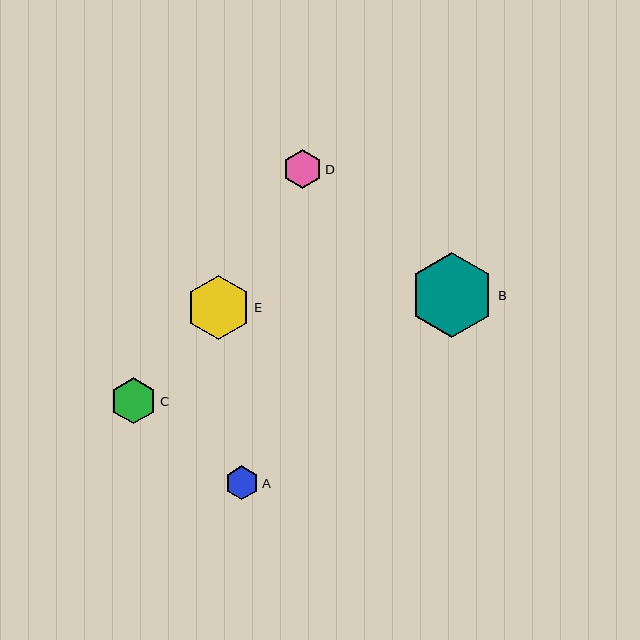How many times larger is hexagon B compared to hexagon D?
Hexagon B is approximately 2.2 times the size of hexagon D.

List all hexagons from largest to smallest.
From largest to smallest: B, E, C, D, A.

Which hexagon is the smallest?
Hexagon A is the smallest with a size of approximately 34 pixels.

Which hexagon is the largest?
Hexagon B is the largest with a size of approximately 85 pixels.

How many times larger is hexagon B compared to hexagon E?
Hexagon B is approximately 1.3 times the size of hexagon E.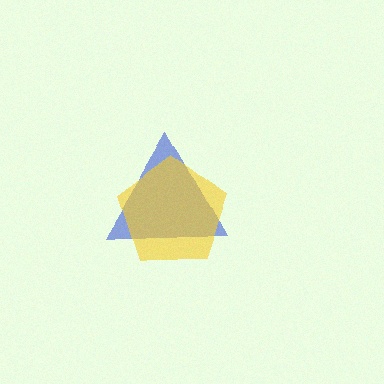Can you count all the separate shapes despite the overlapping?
Yes, there are 2 separate shapes.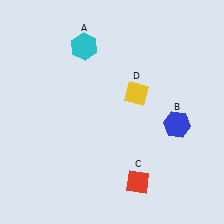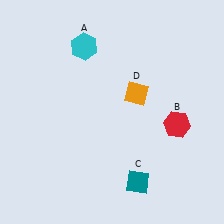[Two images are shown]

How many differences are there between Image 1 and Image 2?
There are 3 differences between the two images.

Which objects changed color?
B changed from blue to red. C changed from red to teal. D changed from yellow to orange.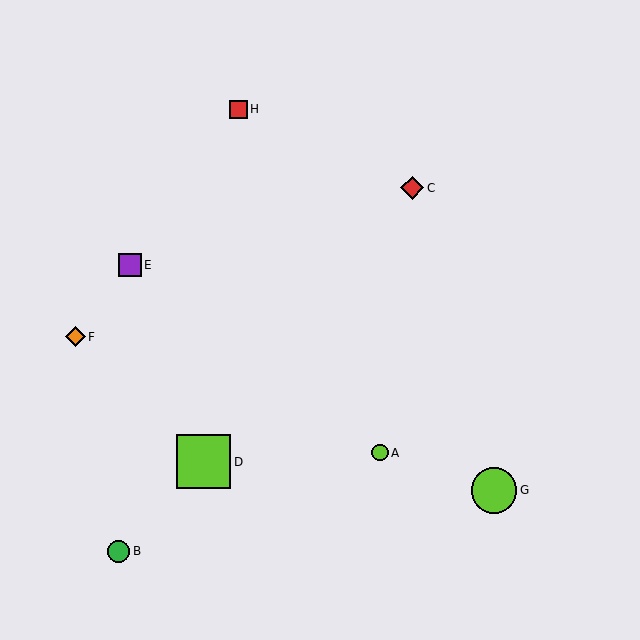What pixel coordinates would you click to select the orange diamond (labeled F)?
Click at (75, 337) to select the orange diamond F.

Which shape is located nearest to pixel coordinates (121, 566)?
The green circle (labeled B) at (119, 552) is nearest to that location.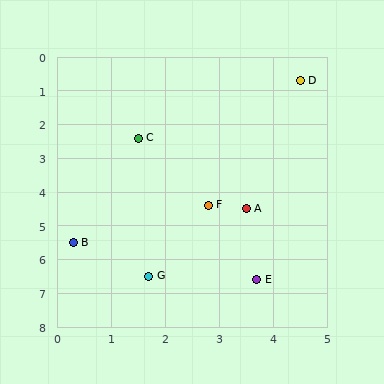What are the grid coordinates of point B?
Point B is at approximately (0.3, 5.5).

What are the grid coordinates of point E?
Point E is at approximately (3.7, 6.6).